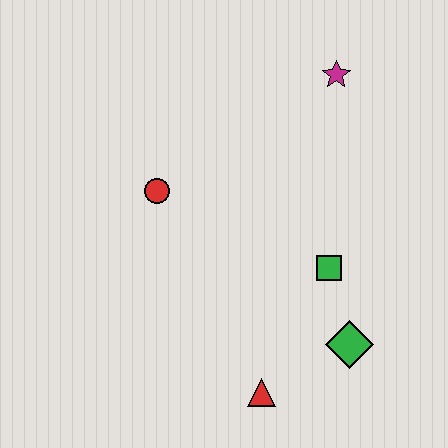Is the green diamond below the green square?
Yes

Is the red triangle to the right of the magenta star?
No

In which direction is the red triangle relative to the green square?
The red triangle is below the green square.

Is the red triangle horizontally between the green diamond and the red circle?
Yes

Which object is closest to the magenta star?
The green square is closest to the magenta star.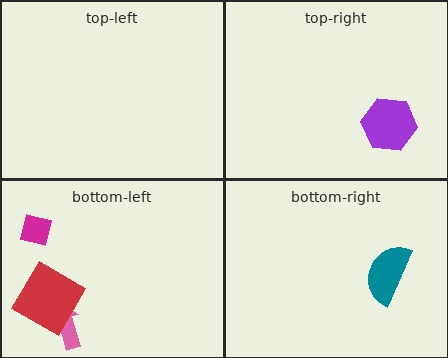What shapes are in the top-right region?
The purple hexagon.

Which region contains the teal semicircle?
The bottom-right region.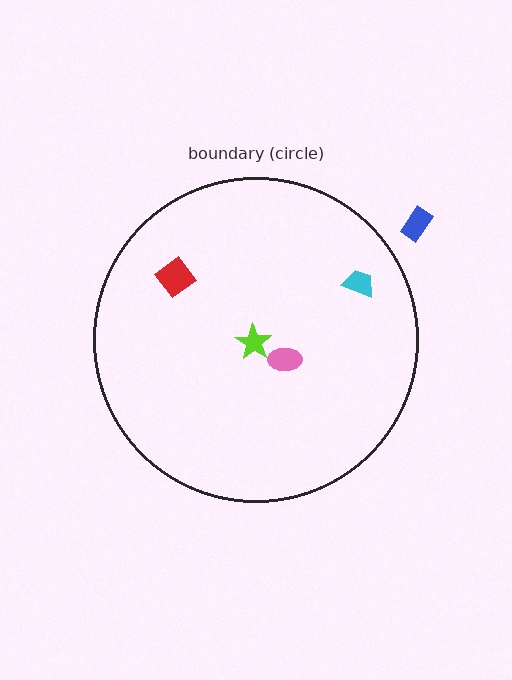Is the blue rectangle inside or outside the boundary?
Outside.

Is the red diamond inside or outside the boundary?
Inside.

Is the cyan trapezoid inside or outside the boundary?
Inside.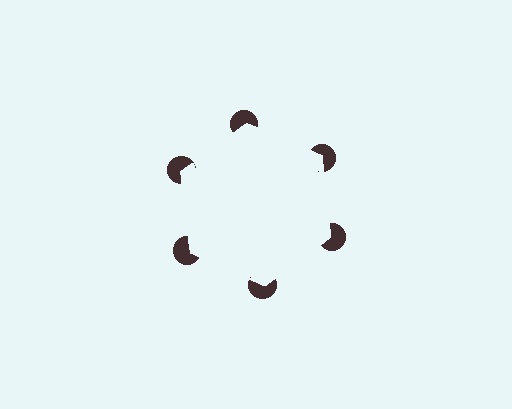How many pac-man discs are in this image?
There are 6 — one at each vertex of the illusory hexagon.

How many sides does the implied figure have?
6 sides.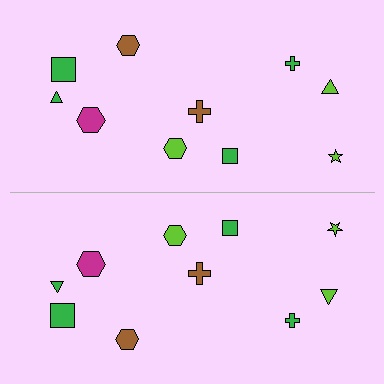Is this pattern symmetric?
Yes, this pattern has bilateral (reflection) symmetry.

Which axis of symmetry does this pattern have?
The pattern has a horizontal axis of symmetry running through the center of the image.